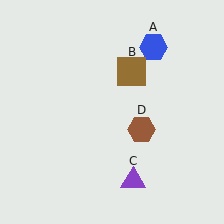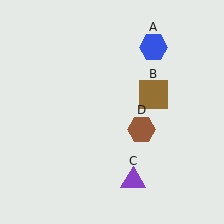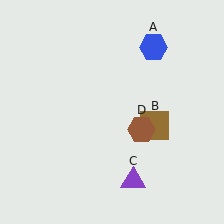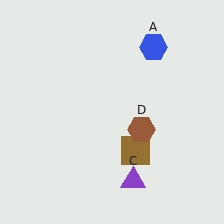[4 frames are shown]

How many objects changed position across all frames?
1 object changed position: brown square (object B).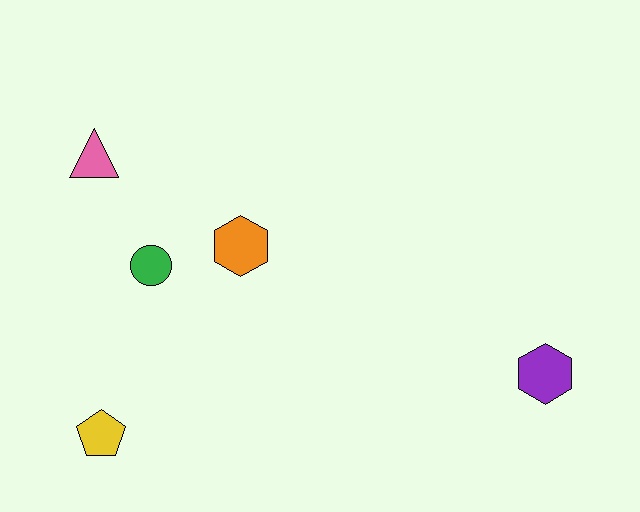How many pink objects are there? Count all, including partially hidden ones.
There is 1 pink object.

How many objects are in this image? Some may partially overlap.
There are 5 objects.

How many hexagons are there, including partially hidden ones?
There are 2 hexagons.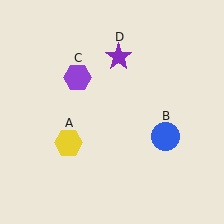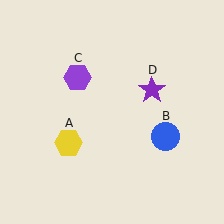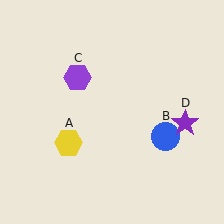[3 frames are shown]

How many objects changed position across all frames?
1 object changed position: purple star (object D).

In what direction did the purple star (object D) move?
The purple star (object D) moved down and to the right.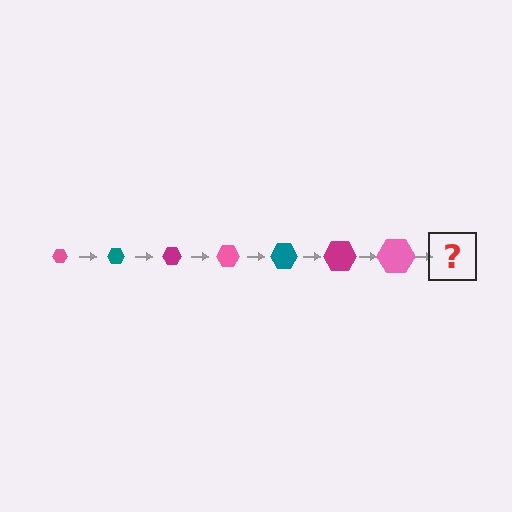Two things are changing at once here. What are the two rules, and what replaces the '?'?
The two rules are that the hexagon grows larger each step and the color cycles through pink, teal, and magenta. The '?' should be a teal hexagon, larger than the previous one.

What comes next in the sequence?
The next element should be a teal hexagon, larger than the previous one.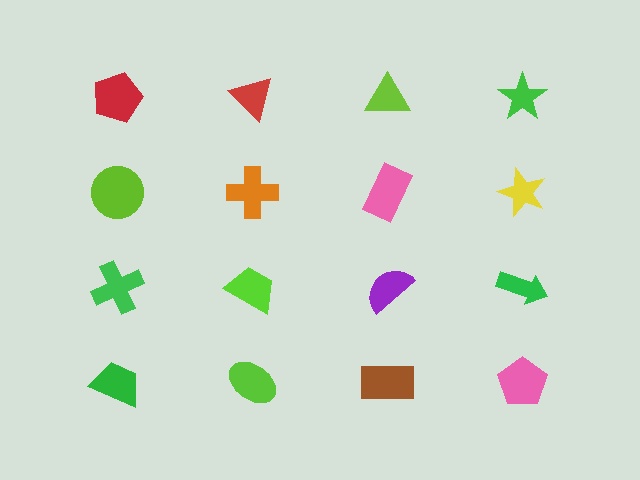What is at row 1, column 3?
A lime triangle.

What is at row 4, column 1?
A green trapezoid.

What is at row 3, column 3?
A purple semicircle.